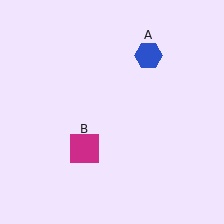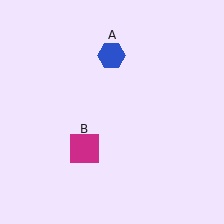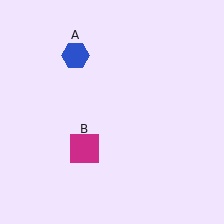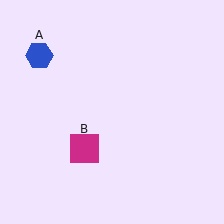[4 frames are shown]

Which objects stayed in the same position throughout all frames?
Magenta square (object B) remained stationary.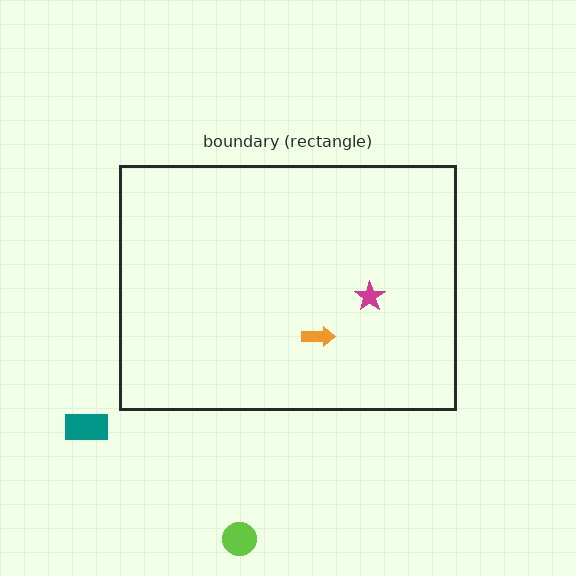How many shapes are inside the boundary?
2 inside, 2 outside.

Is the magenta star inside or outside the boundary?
Inside.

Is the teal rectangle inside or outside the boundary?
Outside.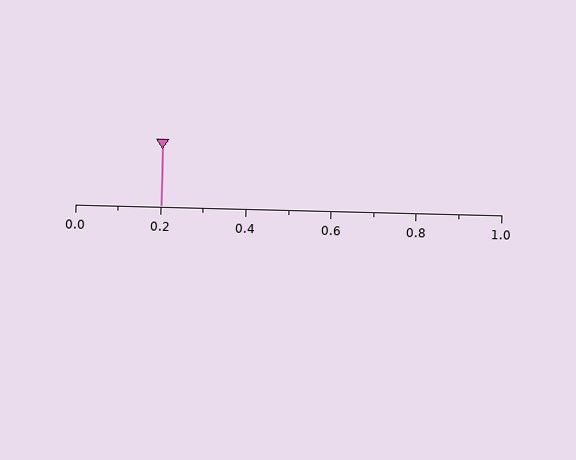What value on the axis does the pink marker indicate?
The marker indicates approximately 0.2.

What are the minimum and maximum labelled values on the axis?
The axis runs from 0.0 to 1.0.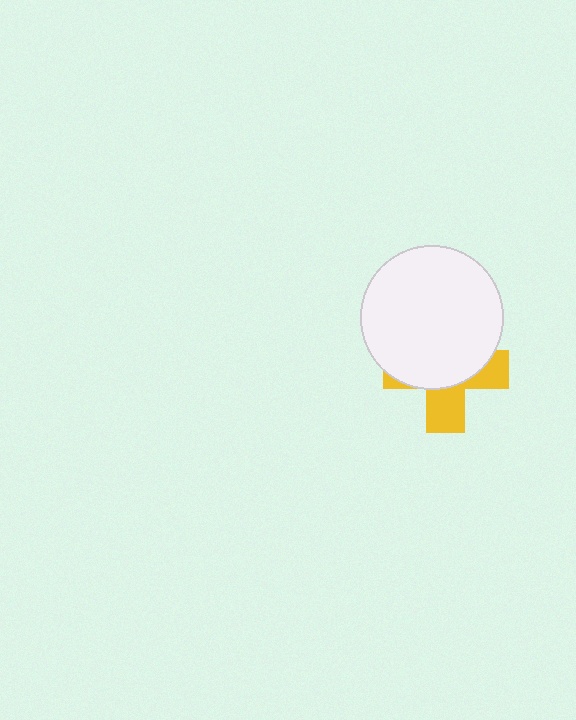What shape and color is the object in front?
The object in front is a white circle.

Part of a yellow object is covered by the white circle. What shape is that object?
It is a cross.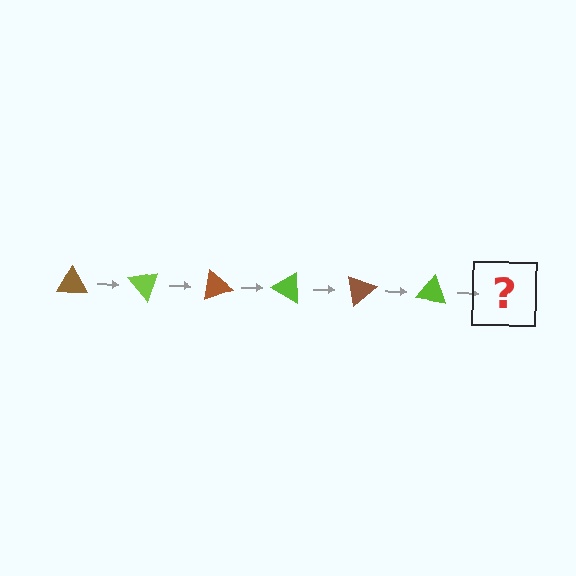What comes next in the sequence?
The next element should be a brown triangle, rotated 300 degrees from the start.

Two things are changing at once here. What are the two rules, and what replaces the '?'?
The two rules are that it rotates 50 degrees each step and the color cycles through brown and lime. The '?' should be a brown triangle, rotated 300 degrees from the start.